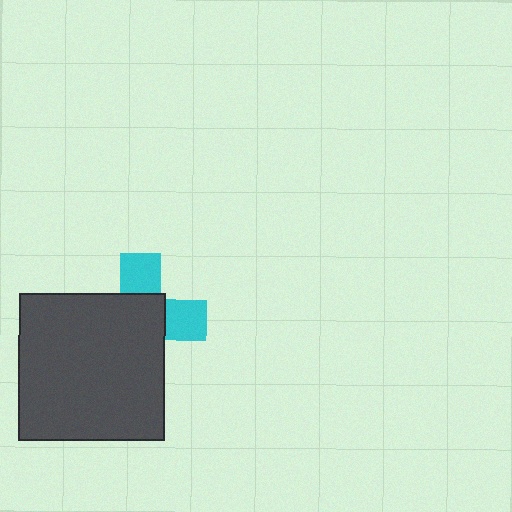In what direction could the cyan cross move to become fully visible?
The cyan cross could move toward the upper-right. That would shift it out from behind the dark gray square entirely.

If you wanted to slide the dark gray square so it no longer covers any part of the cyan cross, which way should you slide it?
Slide it toward the lower-left — that is the most direct way to separate the two shapes.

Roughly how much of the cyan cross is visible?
A small part of it is visible (roughly 36%).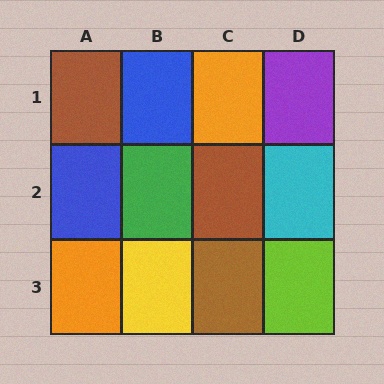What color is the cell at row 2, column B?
Green.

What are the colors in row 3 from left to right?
Orange, yellow, brown, lime.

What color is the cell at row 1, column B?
Blue.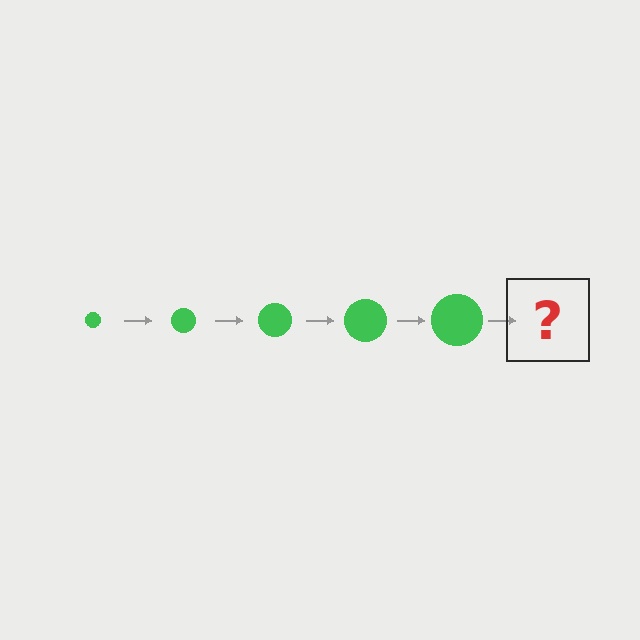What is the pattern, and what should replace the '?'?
The pattern is that the circle gets progressively larger each step. The '?' should be a green circle, larger than the previous one.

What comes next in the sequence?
The next element should be a green circle, larger than the previous one.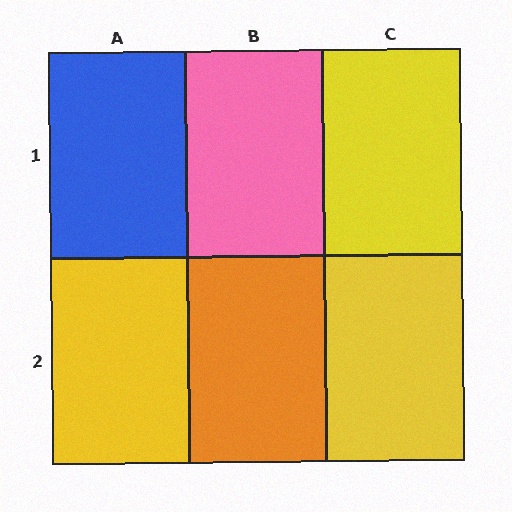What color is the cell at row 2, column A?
Yellow.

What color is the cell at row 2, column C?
Yellow.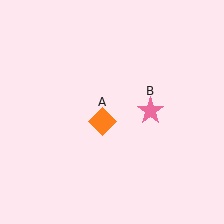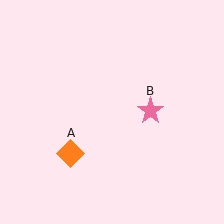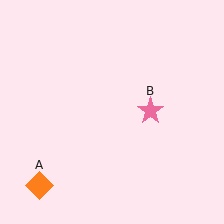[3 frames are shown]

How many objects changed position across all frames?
1 object changed position: orange diamond (object A).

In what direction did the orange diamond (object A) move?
The orange diamond (object A) moved down and to the left.